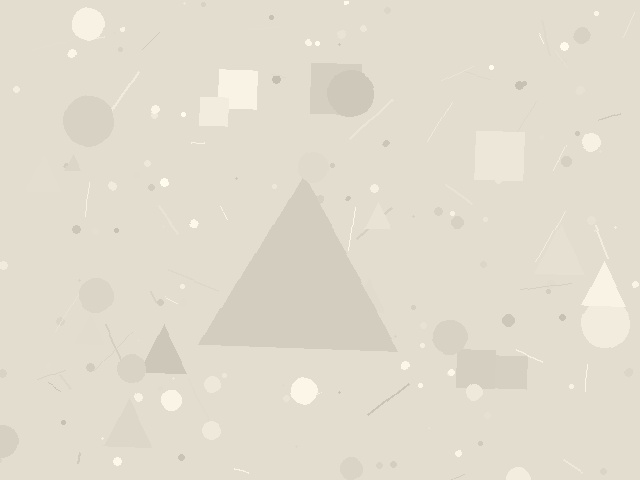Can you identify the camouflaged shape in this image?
The camouflaged shape is a triangle.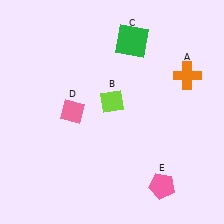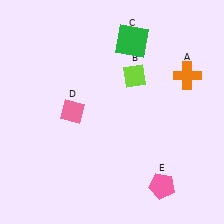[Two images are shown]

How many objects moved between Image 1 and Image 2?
1 object moved between the two images.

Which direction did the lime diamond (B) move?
The lime diamond (B) moved up.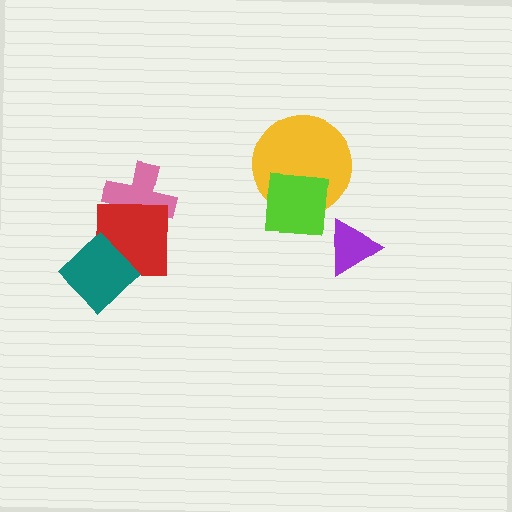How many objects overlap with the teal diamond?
1 object overlaps with the teal diamond.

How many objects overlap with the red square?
2 objects overlap with the red square.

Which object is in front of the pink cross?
The red square is in front of the pink cross.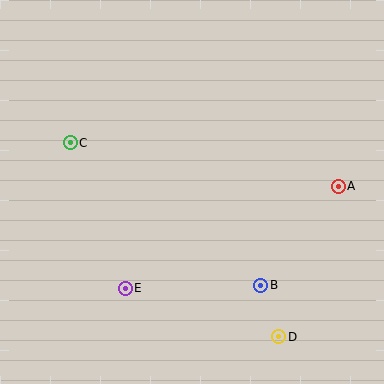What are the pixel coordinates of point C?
Point C is at (70, 143).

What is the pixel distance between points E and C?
The distance between E and C is 156 pixels.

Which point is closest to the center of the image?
Point B at (261, 285) is closest to the center.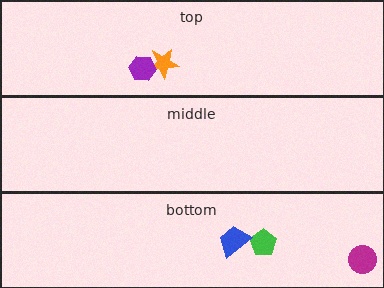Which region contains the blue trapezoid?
The bottom region.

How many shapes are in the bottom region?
3.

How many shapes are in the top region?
2.